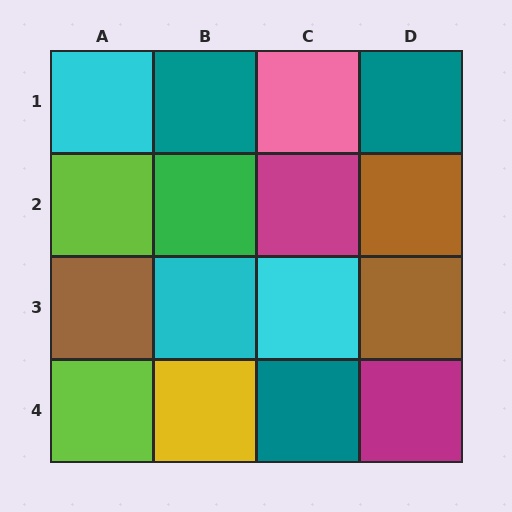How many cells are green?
1 cell is green.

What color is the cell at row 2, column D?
Brown.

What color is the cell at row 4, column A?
Lime.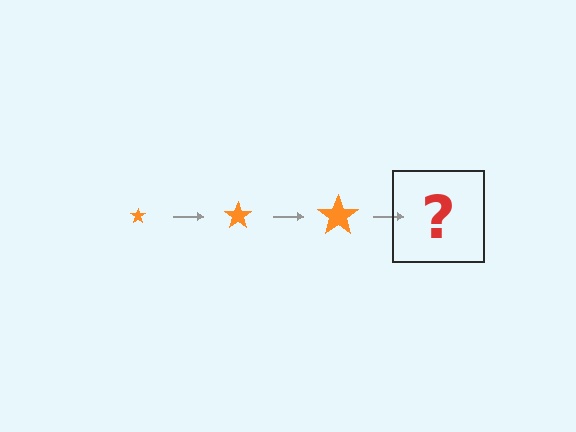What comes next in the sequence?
The next element should be an orange star, larger than the previous one.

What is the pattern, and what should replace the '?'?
The pattern is that the star gets progressively larger each step. The '?' should be an orange star, larger than the previous one.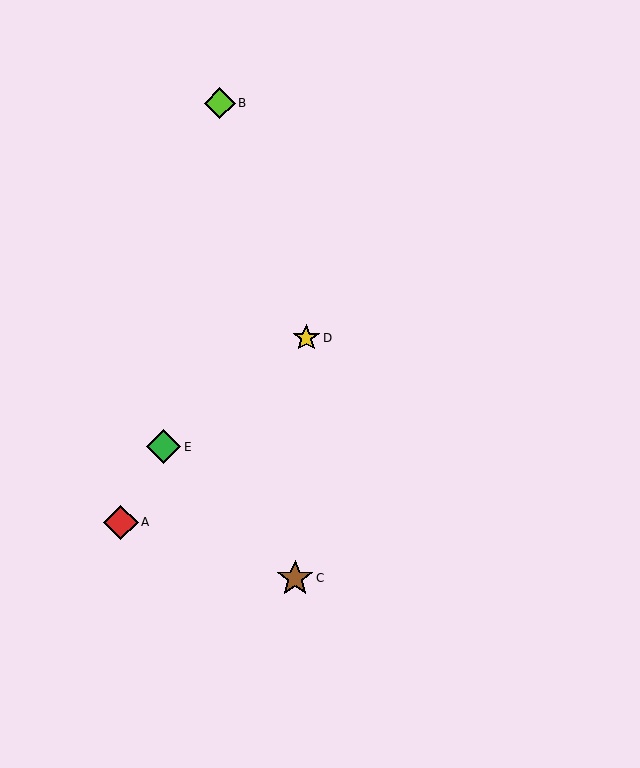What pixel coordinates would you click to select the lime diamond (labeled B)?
Click at (220, 103) to select the lime diamond B.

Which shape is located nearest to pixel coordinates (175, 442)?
The green diamond (labeled E) at (164, 447) is nearest to that location.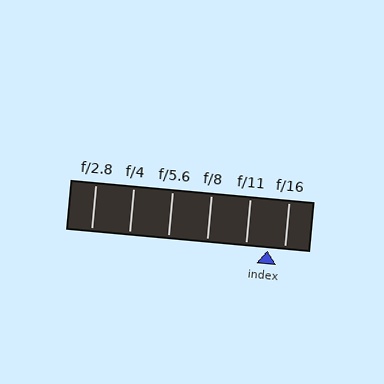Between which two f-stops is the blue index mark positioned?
The index mark is between f/11 and f/16.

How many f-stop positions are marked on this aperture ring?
There are 6 f-stop positions marked.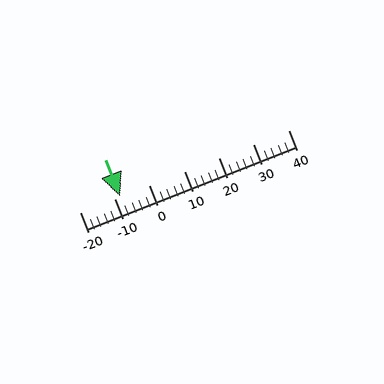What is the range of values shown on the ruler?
The ruler shows values from -20 to 40.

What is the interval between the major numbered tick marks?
The major tick marks are spaced 10 units apart.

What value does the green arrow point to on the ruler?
The green arrow points to approximately -8.